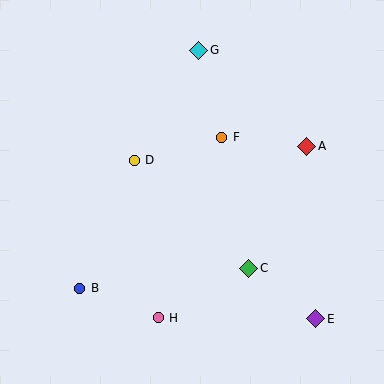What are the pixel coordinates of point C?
Point C is at (248, 268).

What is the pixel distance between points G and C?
The distance between G and C is 223 pixels.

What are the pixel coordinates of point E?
Point E is at (316, 319).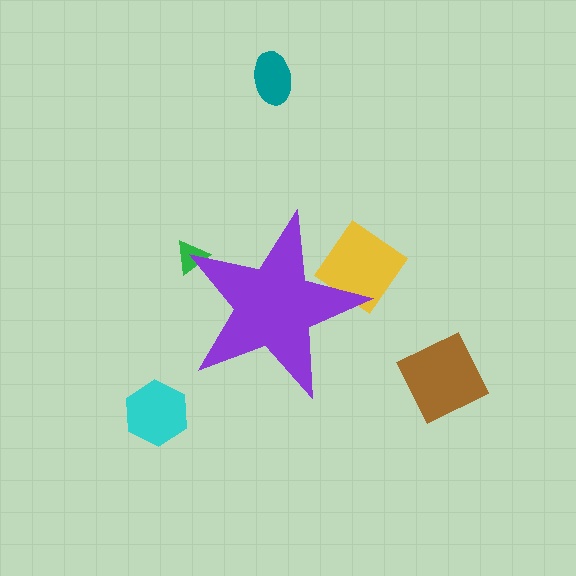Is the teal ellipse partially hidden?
No, the teal ellipse is fully visible.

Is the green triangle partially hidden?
Yes, the green triangle is partially hidden behind the purple star.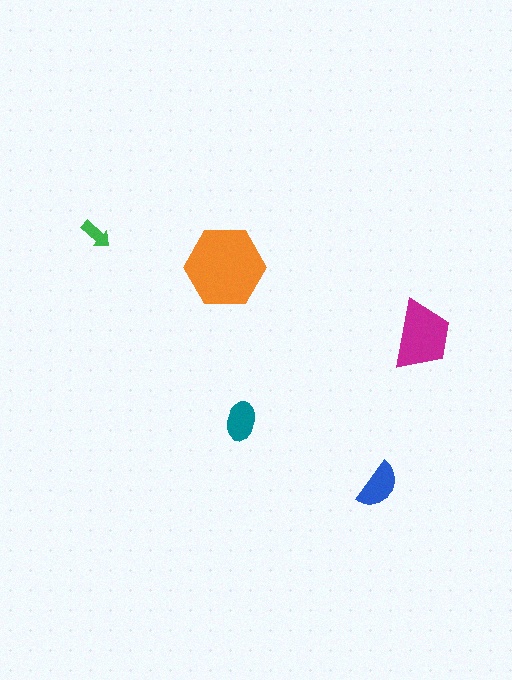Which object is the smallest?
The green arrow.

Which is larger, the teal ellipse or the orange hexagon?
The orange hexagon.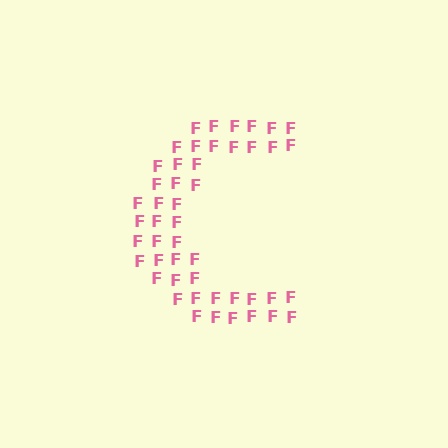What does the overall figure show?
The overall figure shows the letter C.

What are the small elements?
The small elements are letter F's.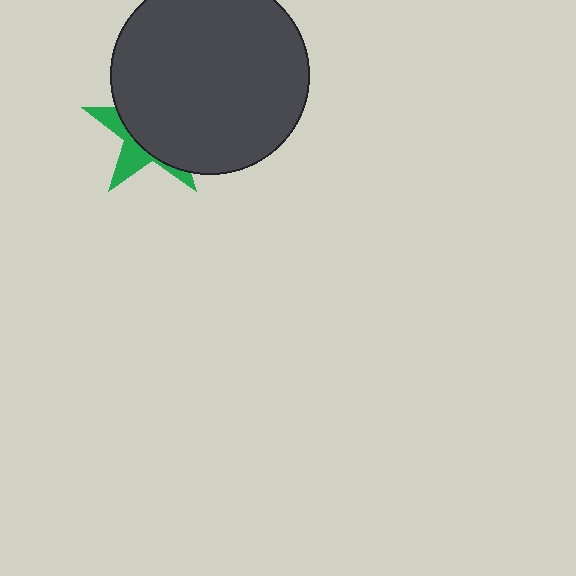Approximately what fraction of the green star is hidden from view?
Roughly 69% of the green star is hidden behind the dark gray circle.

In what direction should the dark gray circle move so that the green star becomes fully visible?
The dark gray circle should move toward the upper-right. That is the shortest direction to clear the overlap and leave the green star fully visible.